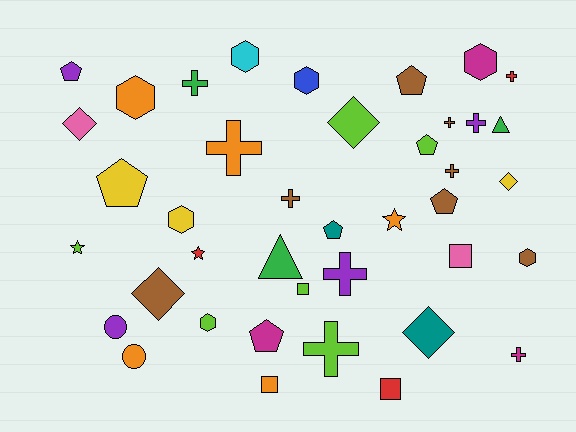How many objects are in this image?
There are 40 objects.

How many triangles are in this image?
There are 2 triangles.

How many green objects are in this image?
There are 3 green objects.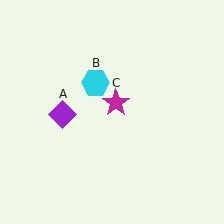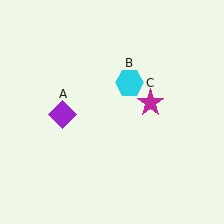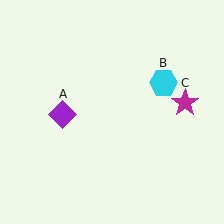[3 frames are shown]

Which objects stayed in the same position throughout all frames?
Purple diamond (object A) remained stationary.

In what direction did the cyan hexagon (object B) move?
The cyan hexagon (object B) moved right.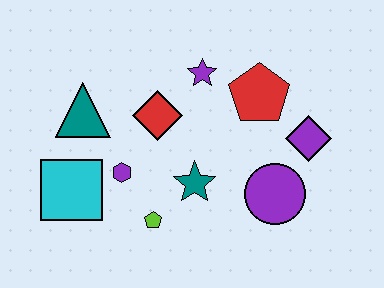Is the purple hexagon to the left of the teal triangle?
No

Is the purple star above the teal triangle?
Yes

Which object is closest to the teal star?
The lime pentagon is closest to the teal star.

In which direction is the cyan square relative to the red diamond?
The cyan square is to the left of the red diamond.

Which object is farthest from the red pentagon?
The cyan square is farthest from the red pentagon.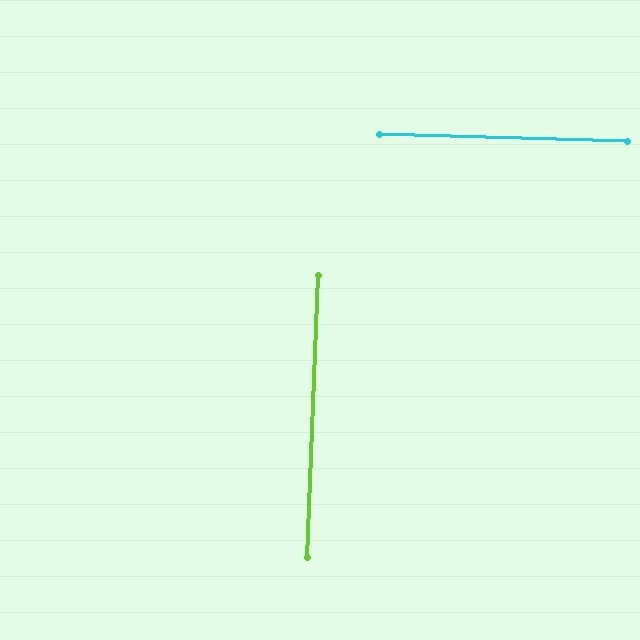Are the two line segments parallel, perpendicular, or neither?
Perpendicular — they meet at approximately 90°.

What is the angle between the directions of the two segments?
Approximately 90 degrees.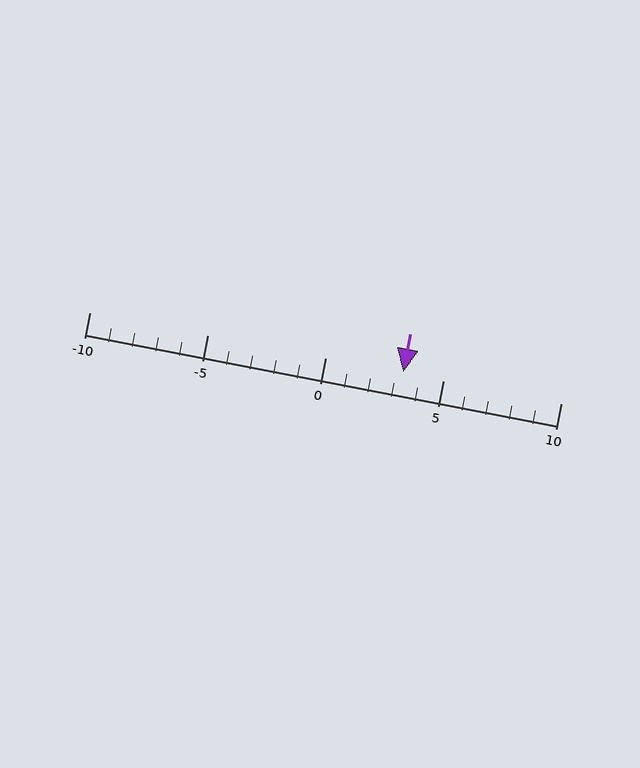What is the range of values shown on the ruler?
The ruler shows values from -10 to 10.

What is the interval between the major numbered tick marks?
The major tick marks are spaced 5 units apart.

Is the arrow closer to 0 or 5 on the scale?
The arrow is closer to 5.